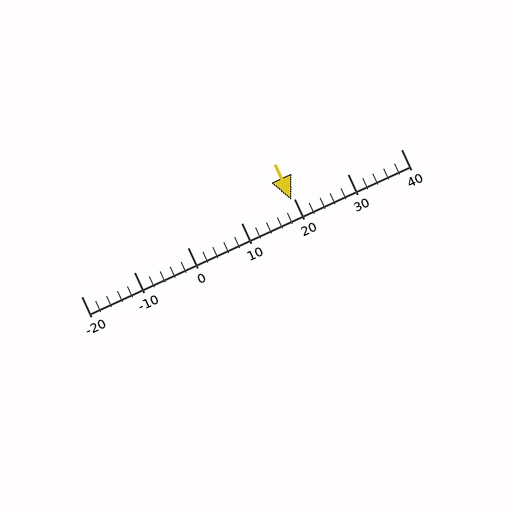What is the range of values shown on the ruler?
The ruler shows values from -20 to 40.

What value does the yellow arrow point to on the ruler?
The yellow arrow points to approximately 19.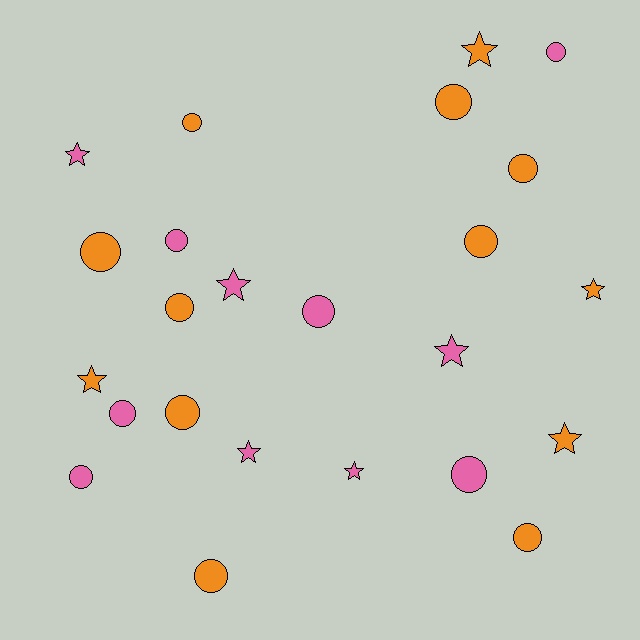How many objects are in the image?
There are 24 objects.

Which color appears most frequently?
Orange, with 13 objects.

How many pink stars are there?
There are 5 pink stars.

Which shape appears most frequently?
Circle, with 15 objects.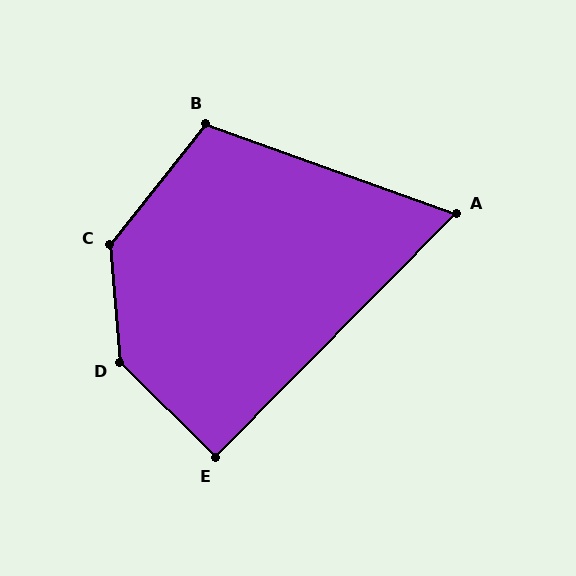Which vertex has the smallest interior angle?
A, at approximately 65 degrees.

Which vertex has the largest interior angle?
D, at approximately 140 degrees.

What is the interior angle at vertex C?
Approximately 136 degrees (obtuse).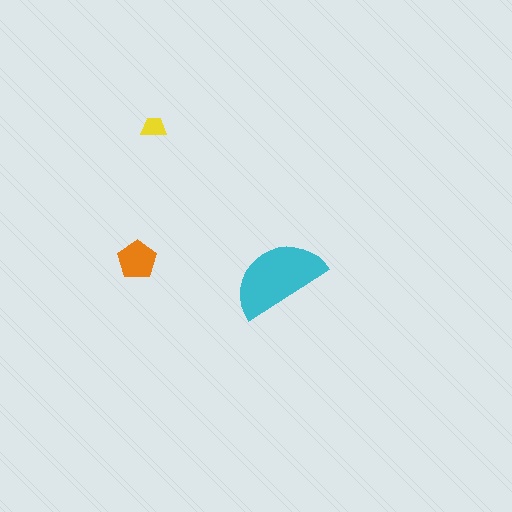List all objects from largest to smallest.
The cyan semicircle, the orange pentagon, the yellow trapezoid.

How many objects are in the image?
There are 3 objects in the image.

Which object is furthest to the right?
The cyan semicircle is rightmost.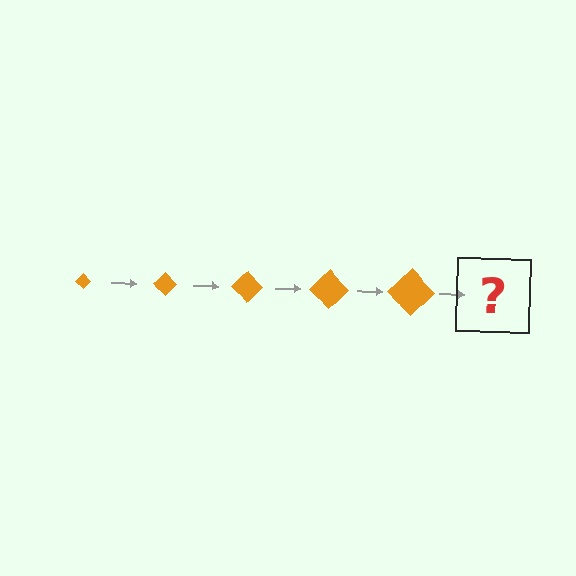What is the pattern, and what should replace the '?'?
The pattern is that the diamond gets progressively larger each step. The '?' should be an orange diamond, larger than the previous one.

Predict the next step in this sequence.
The next step is an orange diamond, larger than the previous one.